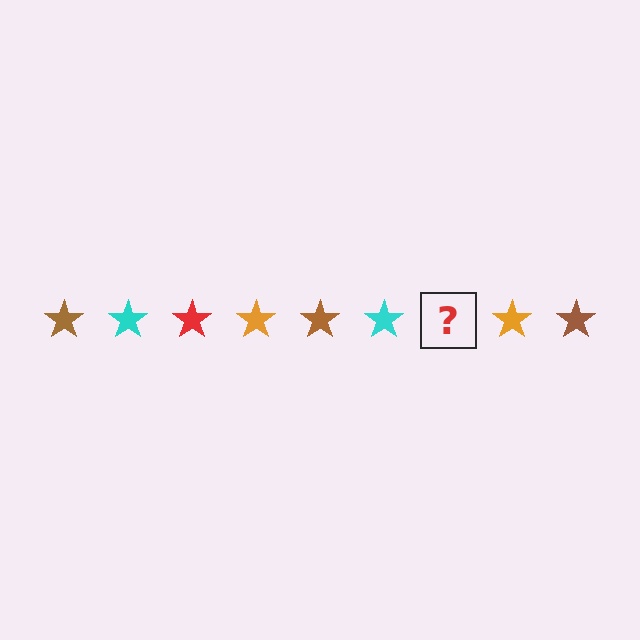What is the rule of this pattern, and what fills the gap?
The rule is that the pattern cycles through brown, cyan, red, orange stars. The gap should be filled with a red star.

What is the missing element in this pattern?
The missing element is a red star.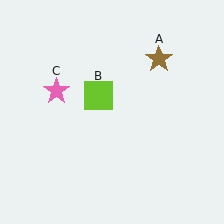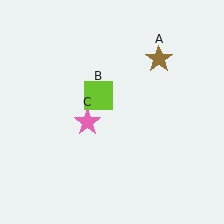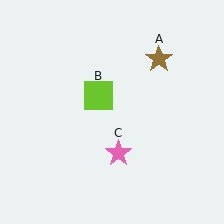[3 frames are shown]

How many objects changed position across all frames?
1 object changed position: pink star (object C).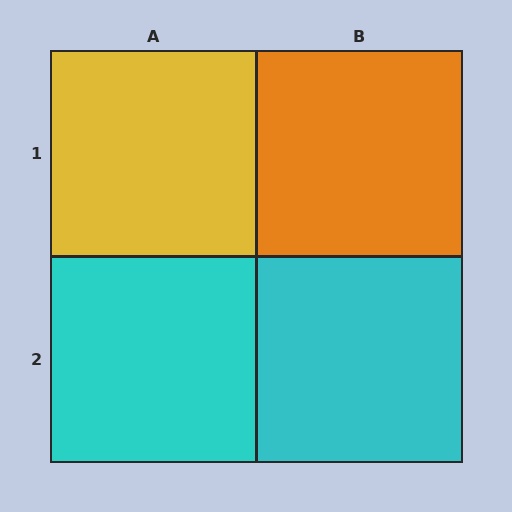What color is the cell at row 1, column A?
Yellow.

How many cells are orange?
1 cell is orange.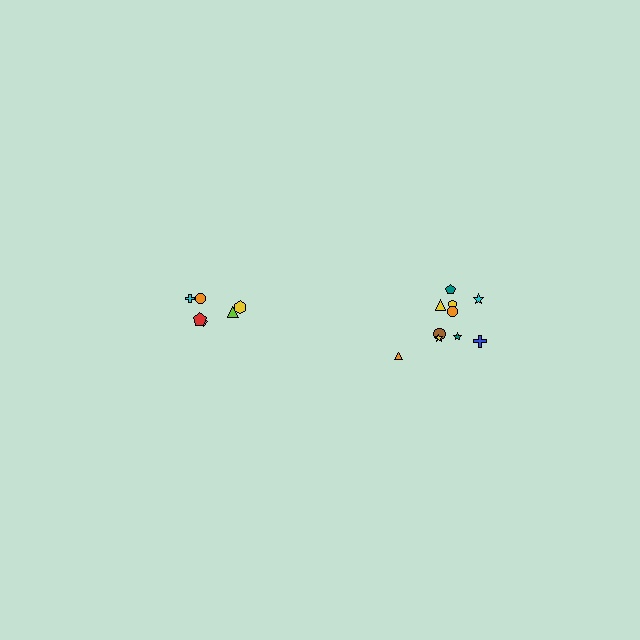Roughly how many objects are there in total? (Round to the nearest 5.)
Roughly 15 objects in total.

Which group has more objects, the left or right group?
The right group.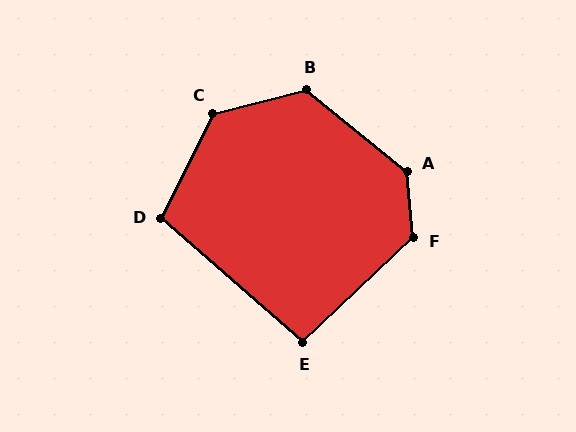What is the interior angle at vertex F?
Approximately 128 degrees (obtuse).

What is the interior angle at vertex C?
Approximately 130 degrees (obtuse).